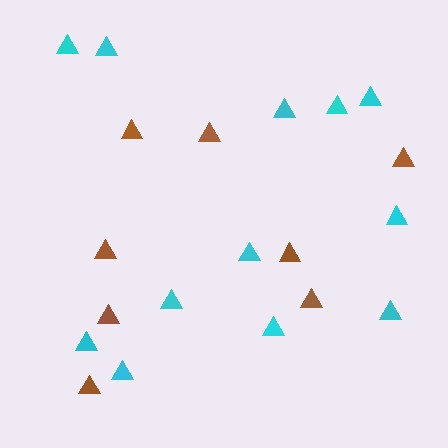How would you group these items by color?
There are 2 groups: one group of brown triangles (8) and one group of cyan triangles (12).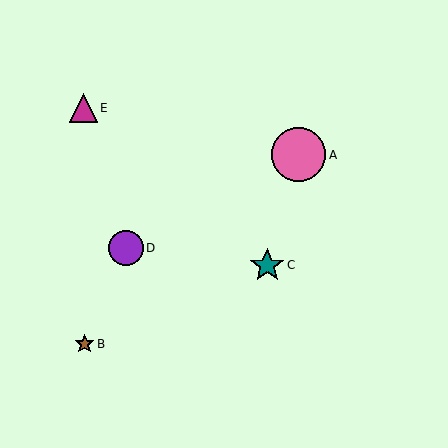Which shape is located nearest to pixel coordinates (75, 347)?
The brown star (labeled B) at (85, 344) is nearest to that location.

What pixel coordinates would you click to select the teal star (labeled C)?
Click at (267, 265) to select the teal star C.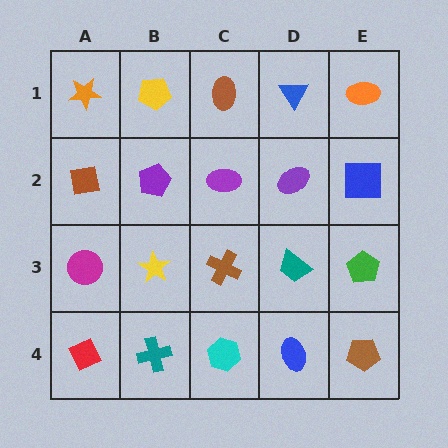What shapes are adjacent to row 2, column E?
An orange ellipse (row 1, column E), a green pentagon (row 3, column E), a purple ellipse (row 2, column D).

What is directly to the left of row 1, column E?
A blue triangle.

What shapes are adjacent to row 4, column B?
A yellow star (row 3, column B), a red diamond (row 4, column A), a cyan hexagon (row 4, column C).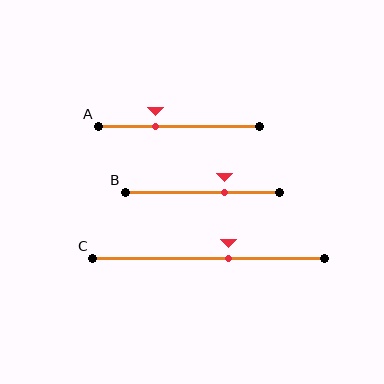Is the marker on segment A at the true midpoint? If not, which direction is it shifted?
No, the marker on segment A is shifted to the left by about 14% of the segment length.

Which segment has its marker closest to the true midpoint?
Segment C has its marker closest to the true midpoint.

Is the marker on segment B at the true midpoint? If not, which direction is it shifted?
No, the marker on segment B is shifted to the right by about 14% of the segment length.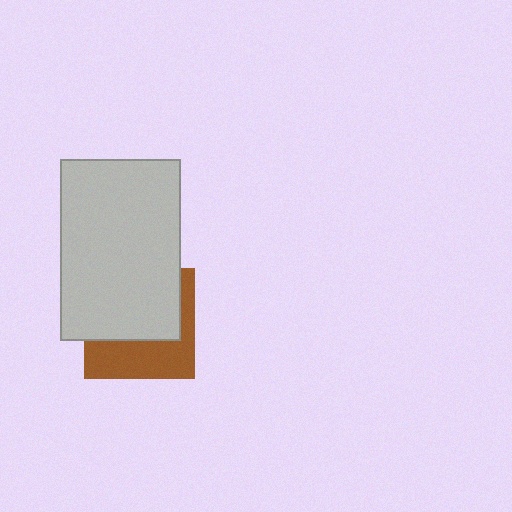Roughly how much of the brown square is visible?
A small part of it is visible (roughly 42%).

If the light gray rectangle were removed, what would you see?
You would see the complete brown square.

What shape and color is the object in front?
The object in front is a light gray rectangle.